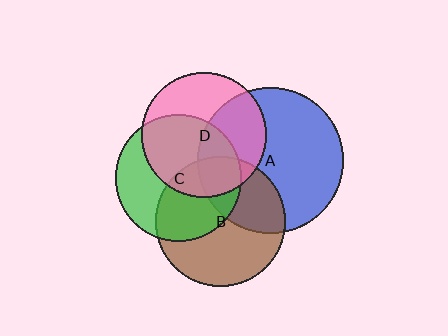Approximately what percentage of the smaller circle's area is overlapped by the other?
Approximately 50%.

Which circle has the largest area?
Circle A (blue).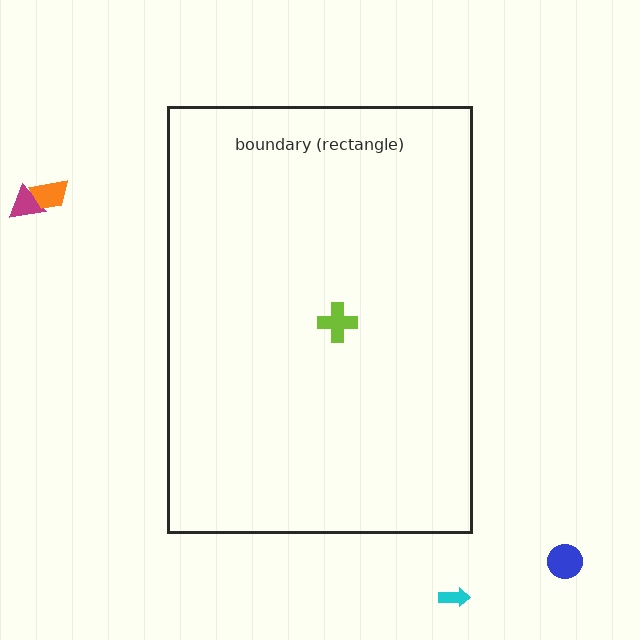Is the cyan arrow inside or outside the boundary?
Outside.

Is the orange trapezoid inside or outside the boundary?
Outside.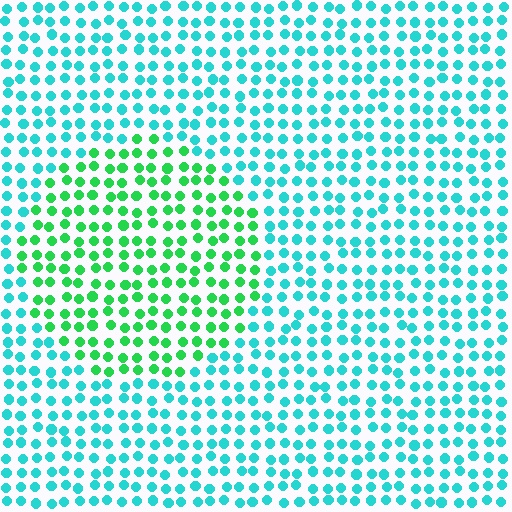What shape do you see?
I see a circle.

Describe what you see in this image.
The image is filled with small cyan elements in a uniform arrangement. A circle-shaped region is visible where the elements are tinted to a slightly different hue, forming a subtle color boundary.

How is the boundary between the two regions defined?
The boundary is defined purely by a slight shift in hue (about 44 degrees). Spacing, size, and orientation are identical on both sides.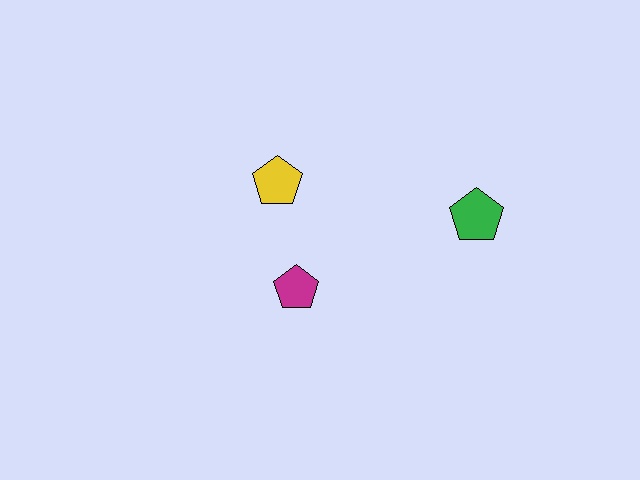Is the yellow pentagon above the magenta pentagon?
Yes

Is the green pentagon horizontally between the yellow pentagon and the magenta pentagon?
No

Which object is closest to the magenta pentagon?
The yellow pentagon is closest to the magenta pentagon.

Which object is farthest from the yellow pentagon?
The green pentagon is farthest from the yellow pentagon.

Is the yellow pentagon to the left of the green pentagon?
Yes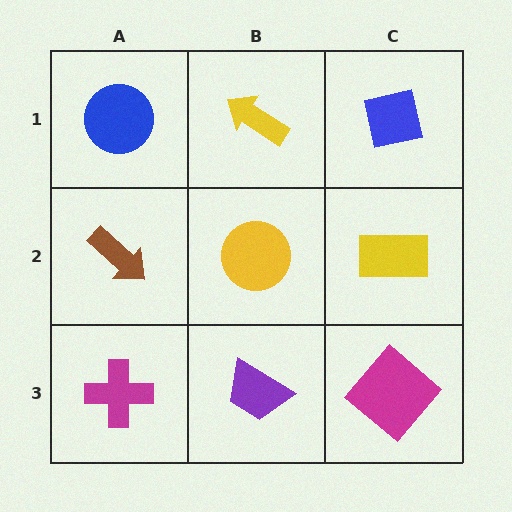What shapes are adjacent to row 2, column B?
A yellow arrow (row 1, column B), a purple trapezoid (row 3, column B), a brown arrow (row 2, column A), a yellow rectangle (row 2, column C).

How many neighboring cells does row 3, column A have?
2.